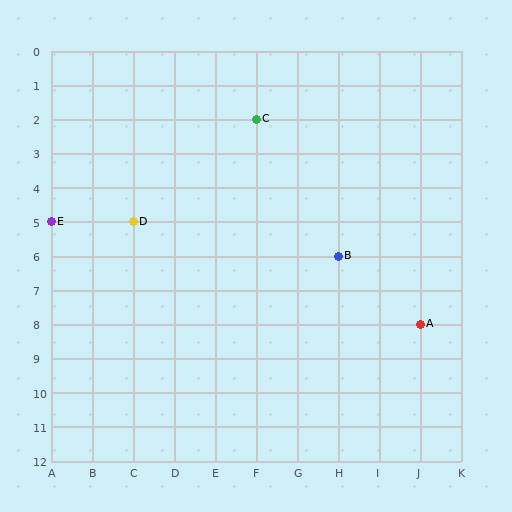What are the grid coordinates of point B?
Point B is at grid coordinates (H, 6).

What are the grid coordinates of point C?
Point C is at grid coordinates (F, 2).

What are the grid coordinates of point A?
Point A is at grid coordinates (J, 8).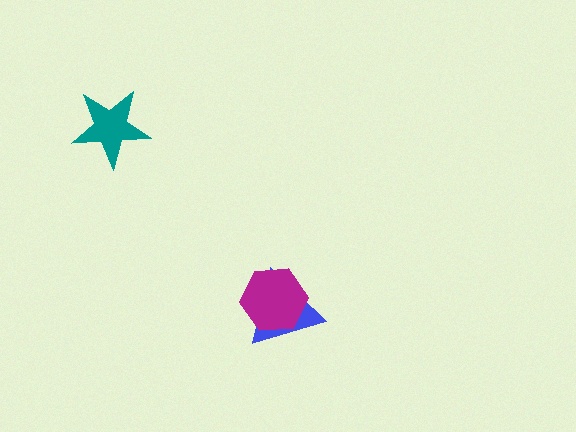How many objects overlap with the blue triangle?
1 object overlaps with the blue triangle.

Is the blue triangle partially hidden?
Yes, it is partially covered by another shape.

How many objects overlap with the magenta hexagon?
1 object overlaps with the magenta hexagon.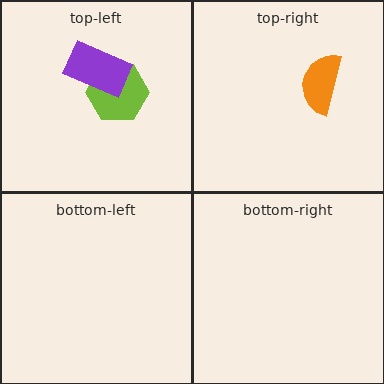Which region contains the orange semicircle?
The top-right region.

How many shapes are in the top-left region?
2.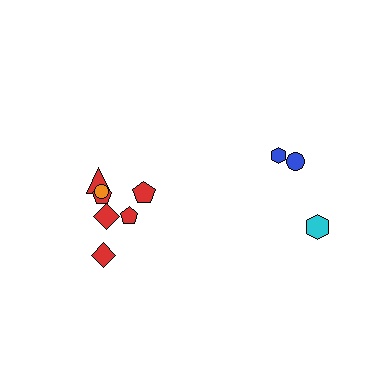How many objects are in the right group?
There are 3 objects.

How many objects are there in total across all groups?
There are 10 objects.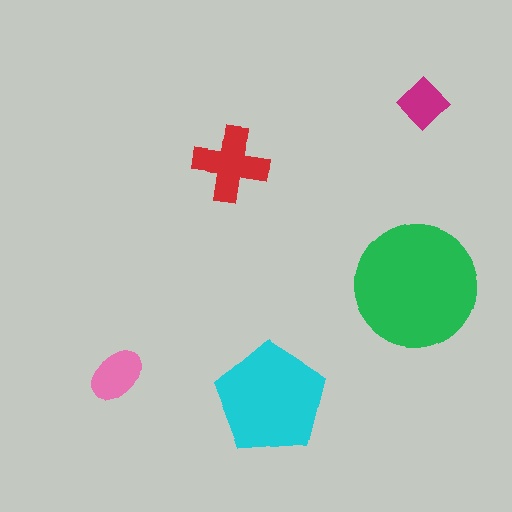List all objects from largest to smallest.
The green circle, the cyan pentagon, the red cross, the pink ellipse, the magenta diamond.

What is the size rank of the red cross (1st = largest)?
3rd.